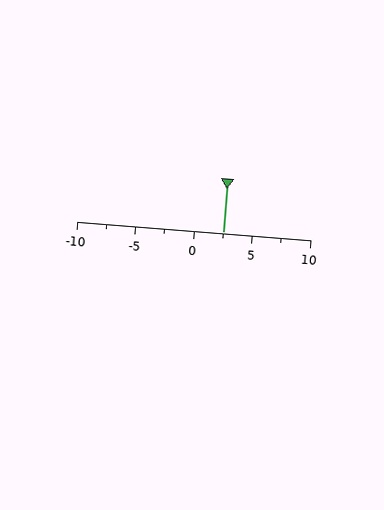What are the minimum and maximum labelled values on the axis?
The axis runs from -10 to 10.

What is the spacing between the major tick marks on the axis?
The major ticks are spaced 5 apart.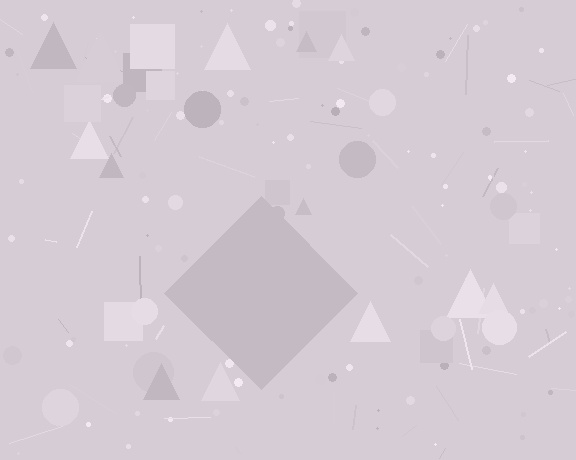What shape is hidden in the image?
A diamond is hidden in the image.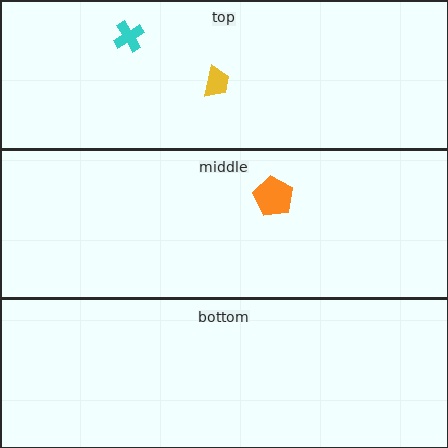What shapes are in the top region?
The cyan cross, the yellow trapezoid.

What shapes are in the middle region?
The orange pentagon.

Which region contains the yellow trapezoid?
The top region.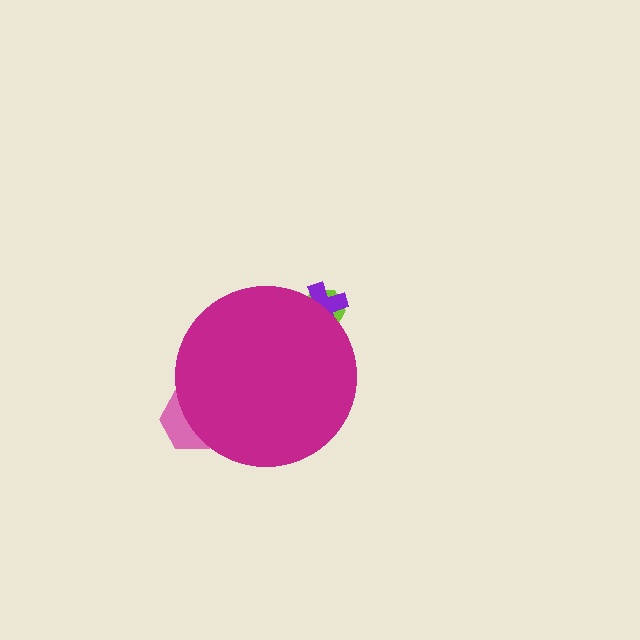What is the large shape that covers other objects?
A magenta circle.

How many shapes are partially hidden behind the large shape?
3 shapes are partially hidden.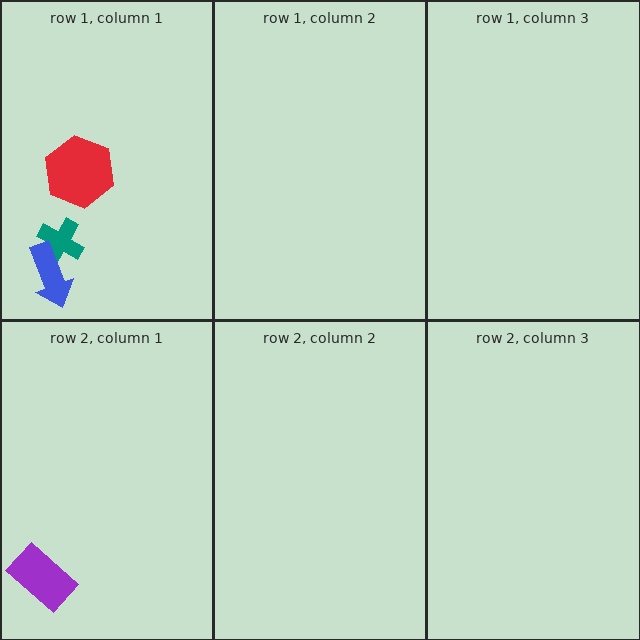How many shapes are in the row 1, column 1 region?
3.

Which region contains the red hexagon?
The row 1, column 1 region.